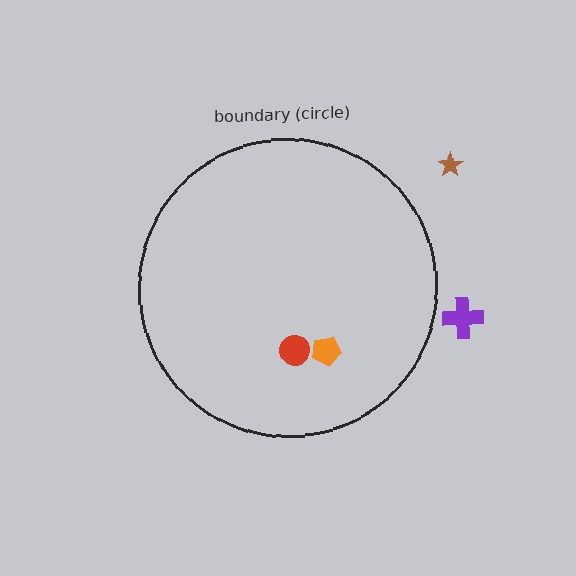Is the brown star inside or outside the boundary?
Outside.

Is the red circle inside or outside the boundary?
Inside.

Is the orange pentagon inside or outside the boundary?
Inside.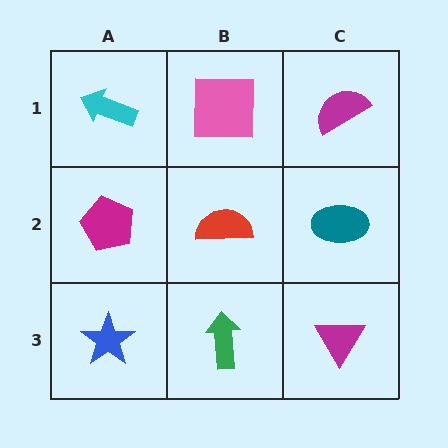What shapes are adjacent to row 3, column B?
A red semicircle (row 2, column B), a blue star (row 3, column A), a magenta triangle (row 3, column C).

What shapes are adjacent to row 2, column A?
A cyan arrow (row 1, column A), a blue star (row 3, column A), a red semicircle (row 2, column B).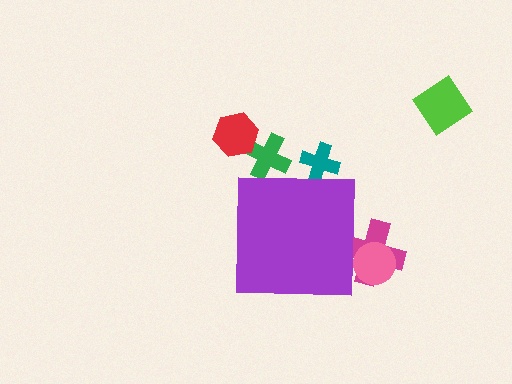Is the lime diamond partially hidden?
No, the lime diamond is fully visible.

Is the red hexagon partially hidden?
No, the red hexagon is fully visible.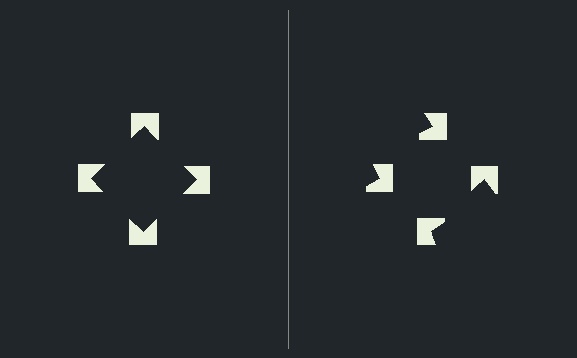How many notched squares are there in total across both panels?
8 — 4 on each side.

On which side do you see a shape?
An illusory square appears on the left side. On the right side the wedge cuts are rotated, so no coherent shape forms.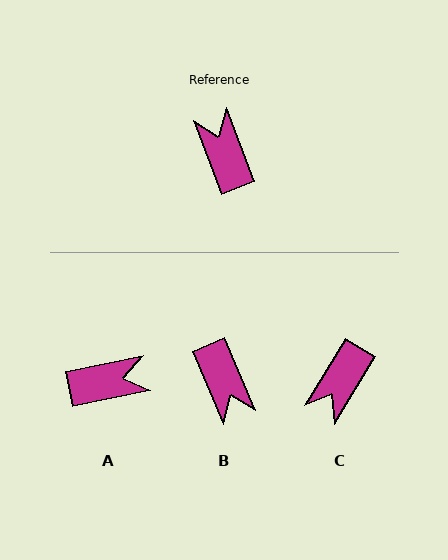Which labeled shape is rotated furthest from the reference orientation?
B, about 177 degrees away.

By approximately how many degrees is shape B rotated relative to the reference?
Approximately 177 degrees clockwise.